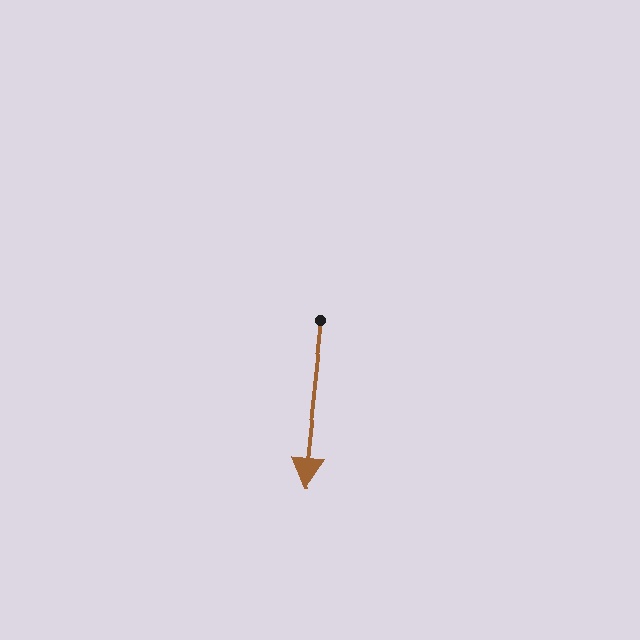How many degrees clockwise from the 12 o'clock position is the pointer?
Approximately 186 degrees.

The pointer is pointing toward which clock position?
Roughly 6 o'clock.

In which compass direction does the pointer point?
South.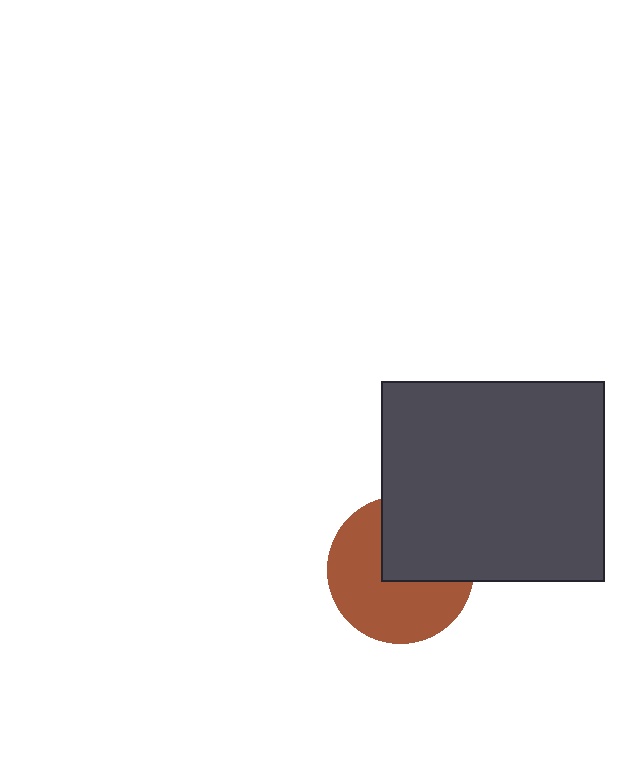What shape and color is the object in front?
The object in front is a dark gray rectangle.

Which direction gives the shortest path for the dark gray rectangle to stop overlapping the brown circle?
Moving toward the upper-right gives the shortest separation.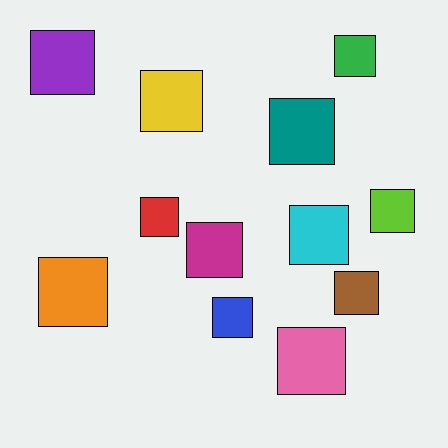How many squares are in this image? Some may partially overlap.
There are 12 squares.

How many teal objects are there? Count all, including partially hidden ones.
There is 1 teal object.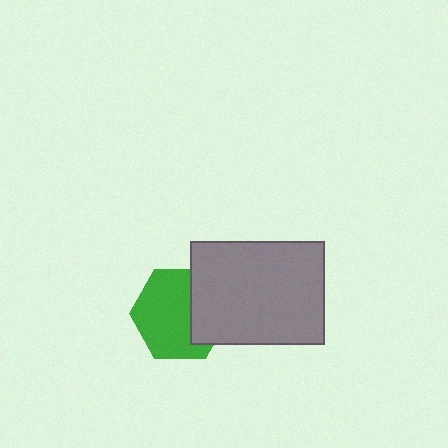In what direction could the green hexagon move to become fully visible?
The green hexagon could move left. That would shift it out from behind the gray rectangle entirely.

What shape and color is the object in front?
The object in front is a gray rectangle.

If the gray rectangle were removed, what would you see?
You would see the complete green hexagon.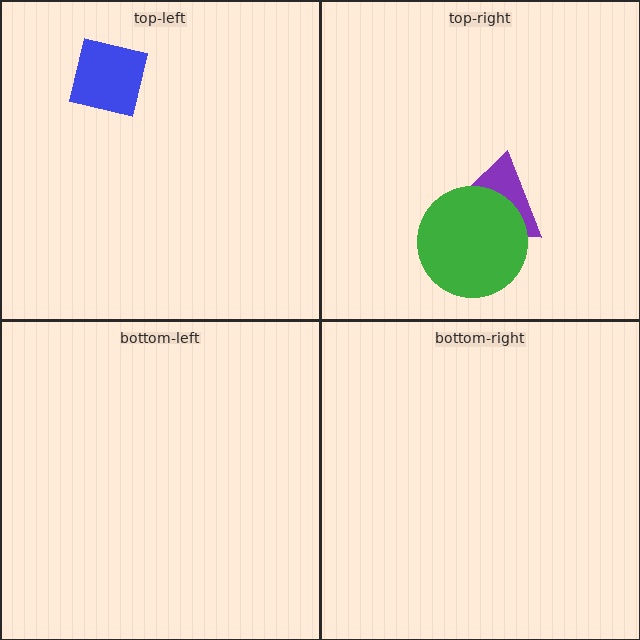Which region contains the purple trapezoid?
The top-right region.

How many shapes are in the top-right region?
2.